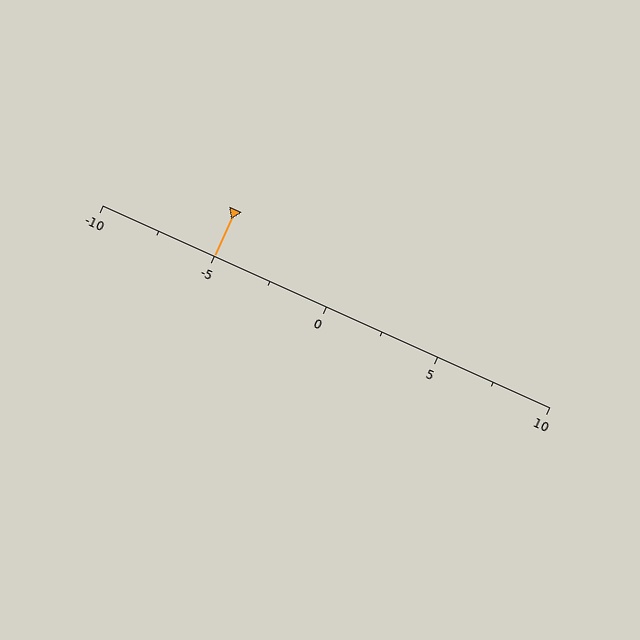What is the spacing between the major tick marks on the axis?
The major ticks are spaced 5 apart.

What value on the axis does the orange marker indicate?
The marker indicates approximately -5.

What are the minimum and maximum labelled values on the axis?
The axis runs from -10 to 10.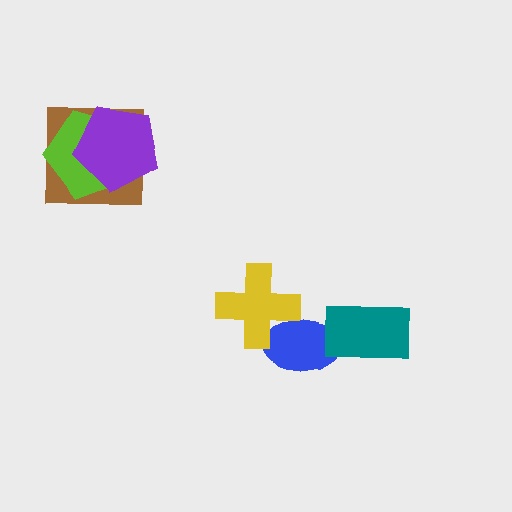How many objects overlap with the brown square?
2 objects overlap with the brown square.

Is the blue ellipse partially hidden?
Yes, it is partially covered by another shape.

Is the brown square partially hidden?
Yes, it is partially covered by another shape.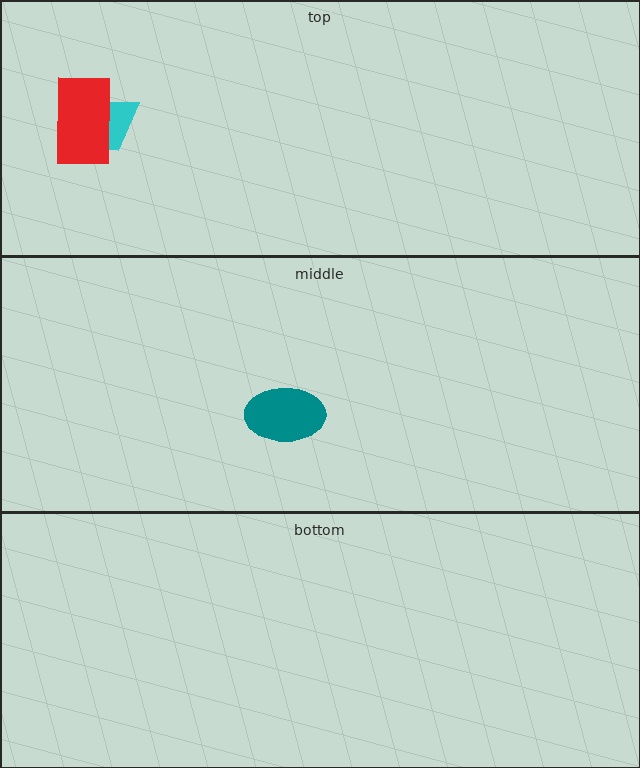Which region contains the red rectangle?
The top region.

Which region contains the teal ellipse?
The middle region.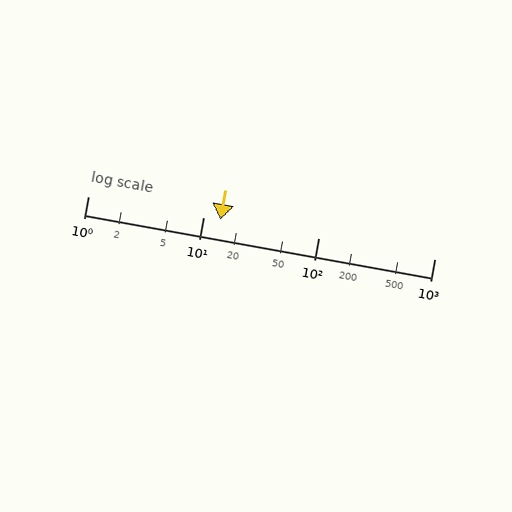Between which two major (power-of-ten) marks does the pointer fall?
The pointer is between 10 and 100.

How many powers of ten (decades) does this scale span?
The scale spans 3 decades, from 1 to 1000.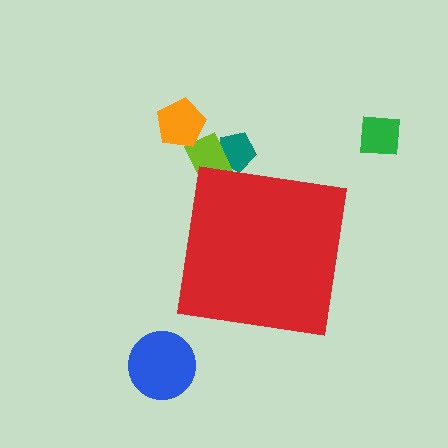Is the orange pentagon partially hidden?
No, the orange pentagon is fully visible.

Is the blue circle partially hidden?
No, the blue circle is fully visible.